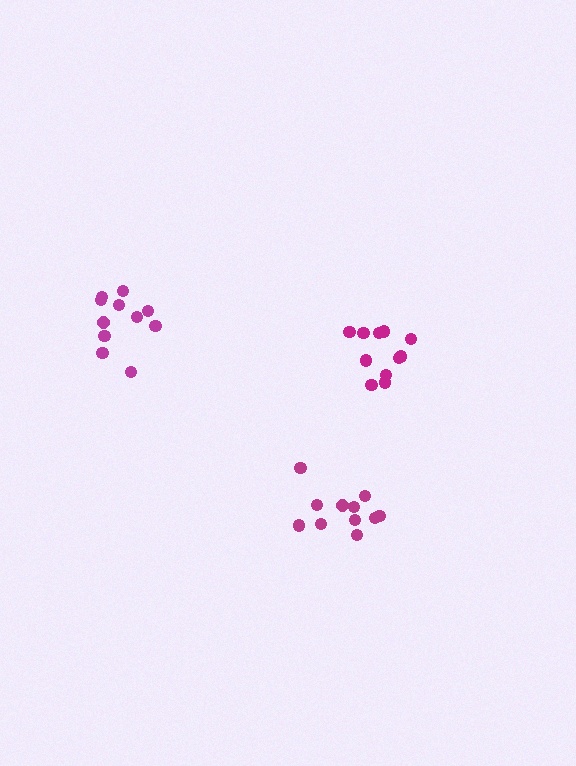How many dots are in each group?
Group 1: 11 dots, Group 2: 11 dots, Group 3: 11 dots (33 total).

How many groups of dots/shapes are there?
There are 3 groups.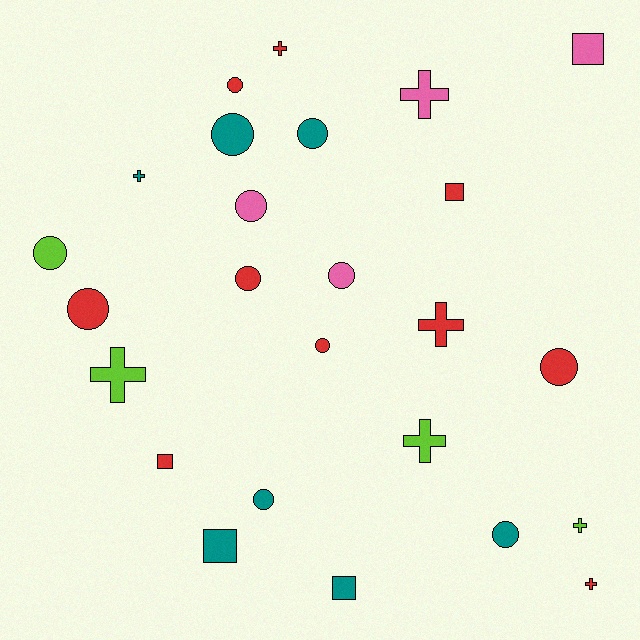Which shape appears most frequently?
Circle, with 12 objects.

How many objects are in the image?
There are 25 objects.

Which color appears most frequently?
Red, with 10 objects.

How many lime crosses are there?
There are 3 lime crosses.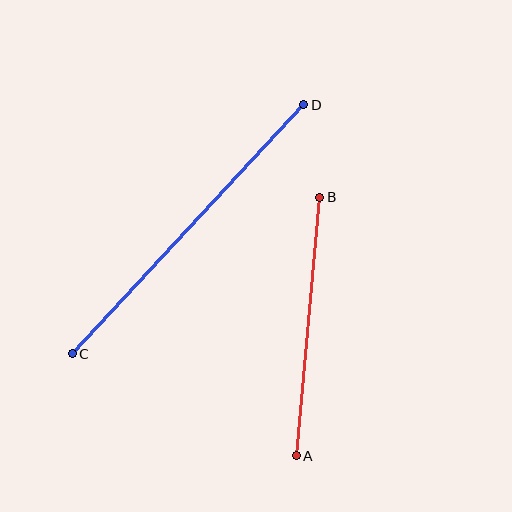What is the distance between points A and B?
The distance is approximately 260 pixels.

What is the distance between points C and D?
The distance is approximately 340 pixels.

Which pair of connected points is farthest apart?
Points C and D are farthest apart.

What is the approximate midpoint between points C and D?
The midpoint is at approximately (188, 229) pixels.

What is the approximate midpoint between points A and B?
The midpoint is at approximately (308, 326) pixels.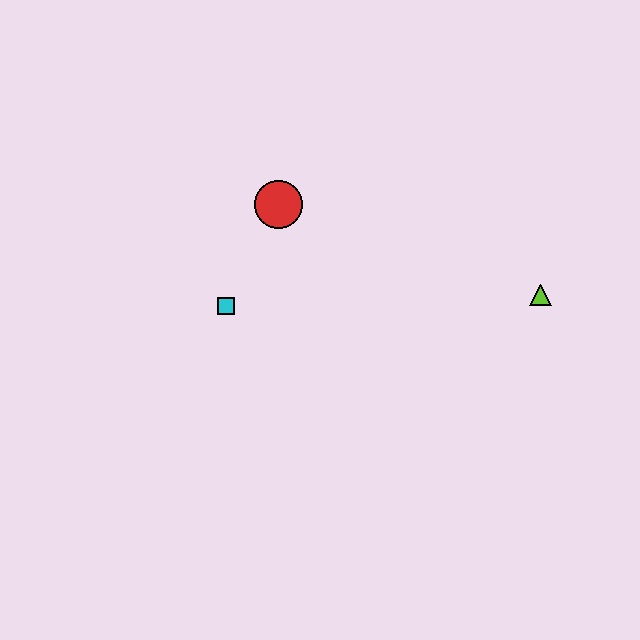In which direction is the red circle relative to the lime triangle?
The red circle is to the left of the lime triangle.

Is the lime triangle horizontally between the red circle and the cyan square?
No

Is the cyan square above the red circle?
No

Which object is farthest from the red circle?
The lime triangle is farthest from the red circle.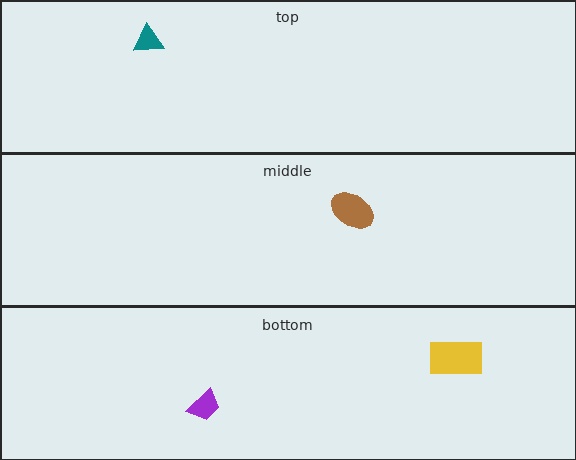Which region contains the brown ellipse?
The middle region.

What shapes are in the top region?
The teal triangle.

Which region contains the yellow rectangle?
The bottom region.